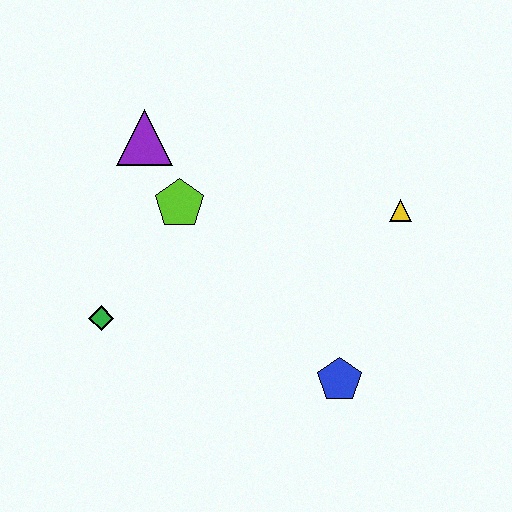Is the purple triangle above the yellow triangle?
Yes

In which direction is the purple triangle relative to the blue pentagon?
The purple triangle is above the blue pentagon.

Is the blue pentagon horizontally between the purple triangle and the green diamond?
No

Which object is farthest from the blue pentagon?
The purple triangle is farthest from the blue pentagon.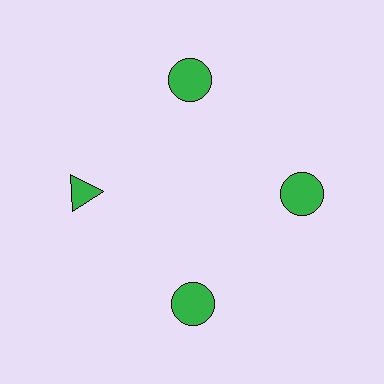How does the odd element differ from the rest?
It has a different shape: triangle instead of circle.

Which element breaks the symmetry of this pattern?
The green triangle at roughly the 9 o'clock position breaks the symmetry. All other shapes are green circles.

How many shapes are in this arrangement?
There are 4 shapes arranged in a ring pattern.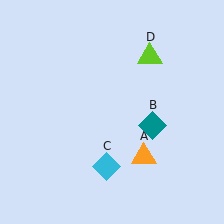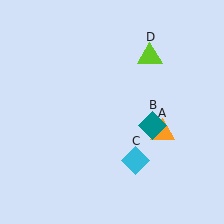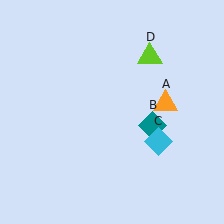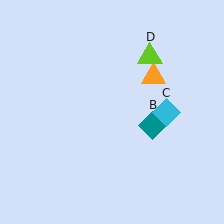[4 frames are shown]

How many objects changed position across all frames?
2 objects changed position: orange triangle (object A), cyan diamond (object C).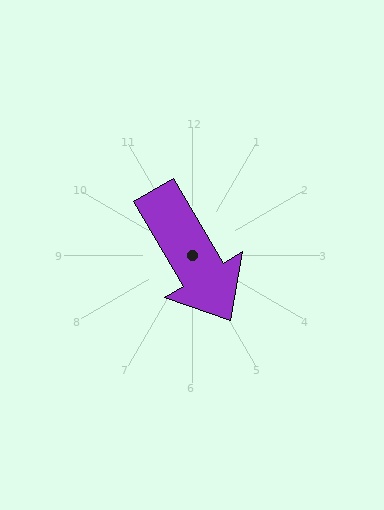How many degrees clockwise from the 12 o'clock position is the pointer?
Approximately 149 degrees.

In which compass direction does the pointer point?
Southeast.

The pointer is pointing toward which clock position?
Roughly 5 o'clock.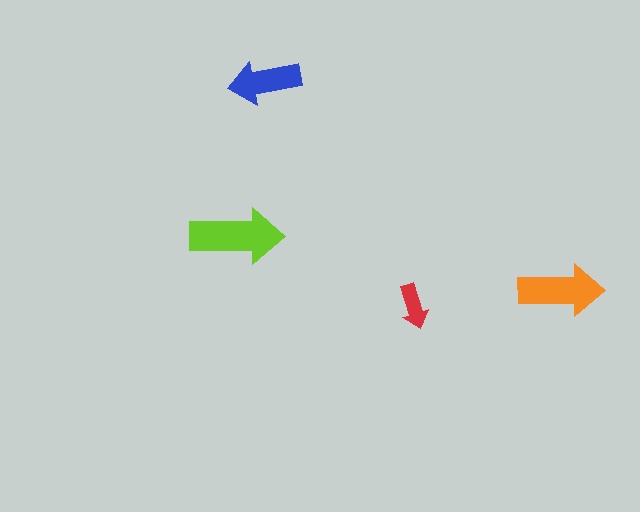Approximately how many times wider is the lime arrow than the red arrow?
About 2 times wider.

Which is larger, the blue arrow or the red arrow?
The blue one.